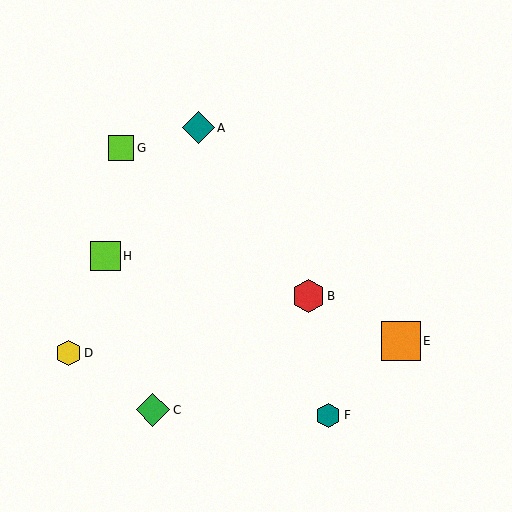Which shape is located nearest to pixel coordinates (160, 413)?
The green diamond (labeled C) at (153, 410) is nearest to that location.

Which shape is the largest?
The orange square (labeled E) is the largest.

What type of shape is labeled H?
Shape H is a lime square.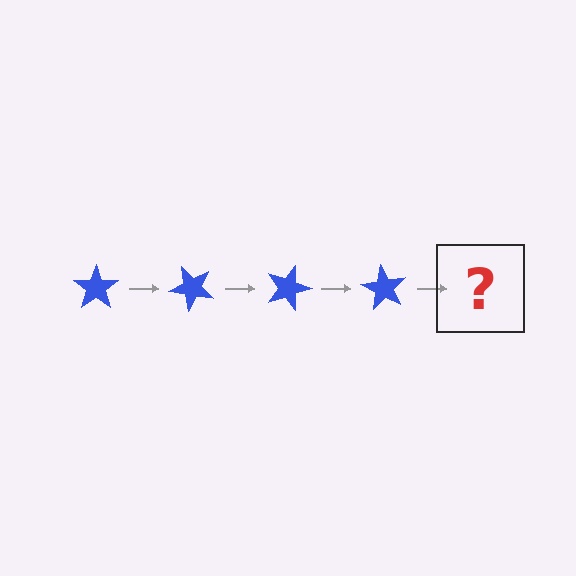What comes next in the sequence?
The next element should be a blue star rotated 180 degrees.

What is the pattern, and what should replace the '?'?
The pattern is that the star rotates 45 degrees each step. The '?' should be a blue star rotated 180 degrees.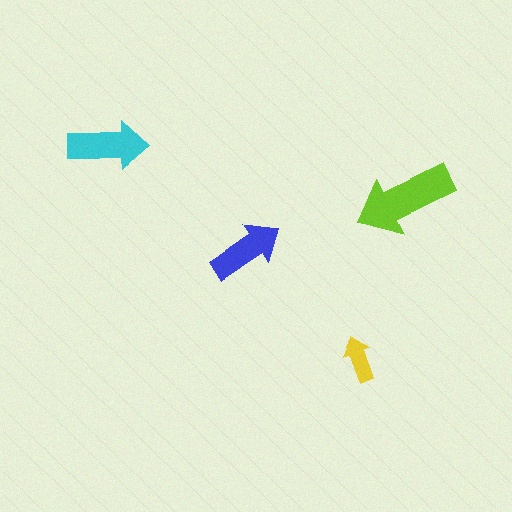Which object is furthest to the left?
The cyan arrow is leftmost.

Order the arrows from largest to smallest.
the lime one, the cyan one, the blue one, the yellow one.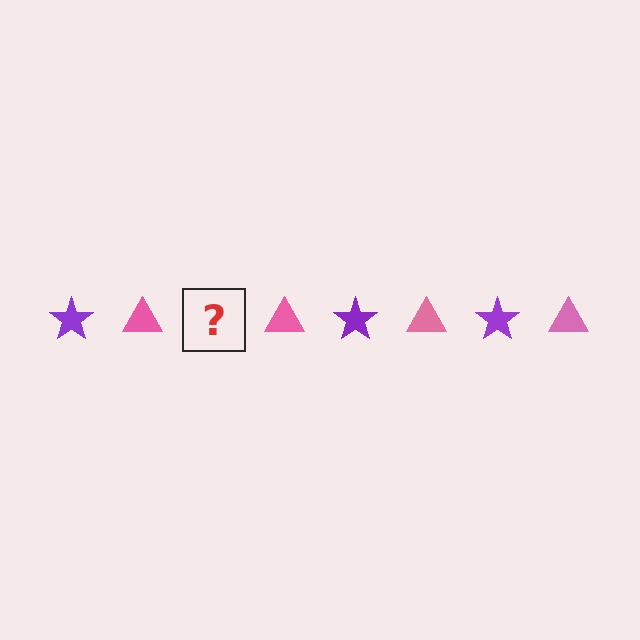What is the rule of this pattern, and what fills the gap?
The rule is that the pattern alternates between purple star and pink triangle. The gap should be filled with a purple star.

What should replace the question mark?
The question mark should be replaced with a purple star.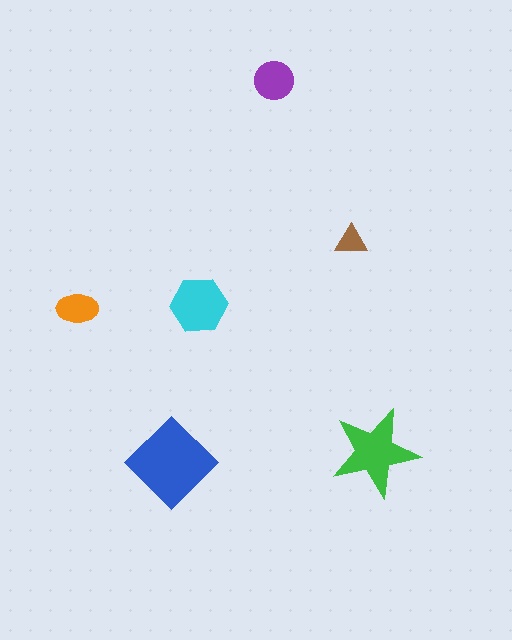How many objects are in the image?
There are 6 objects in the image.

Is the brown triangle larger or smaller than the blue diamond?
Smaller.